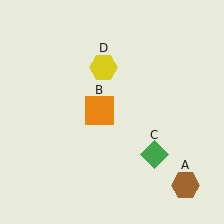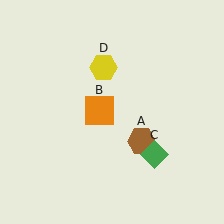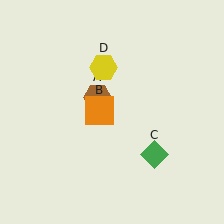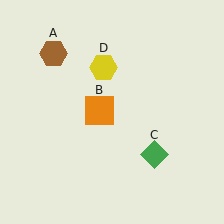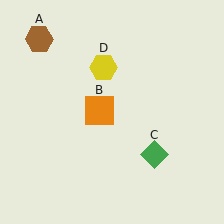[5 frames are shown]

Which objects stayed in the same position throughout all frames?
Orange square (object B) and green diamond (object C) and yellow hexagon (object D) remained stationary.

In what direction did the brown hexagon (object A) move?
The brown hexagon (object A) moved up and to the left.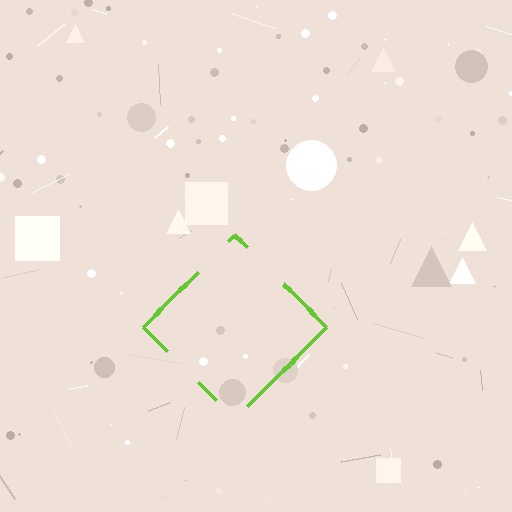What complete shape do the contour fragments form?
The contour fragments form a diamond.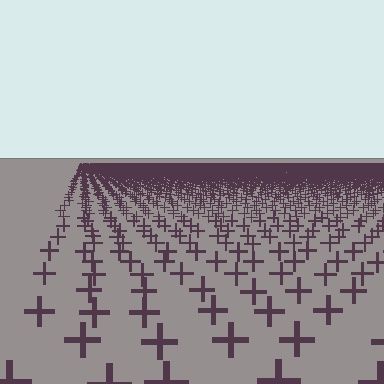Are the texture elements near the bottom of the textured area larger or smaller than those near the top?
Larger. Near the bottom, elements are closer to the viewer and appear at a bigger on-screen size.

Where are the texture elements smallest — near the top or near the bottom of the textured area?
Near the top.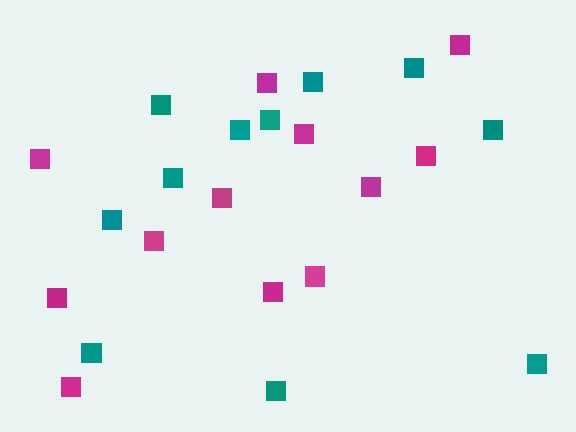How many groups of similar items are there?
There are 2 groups: one group of teal squares (11) and one group of magenta squares (12).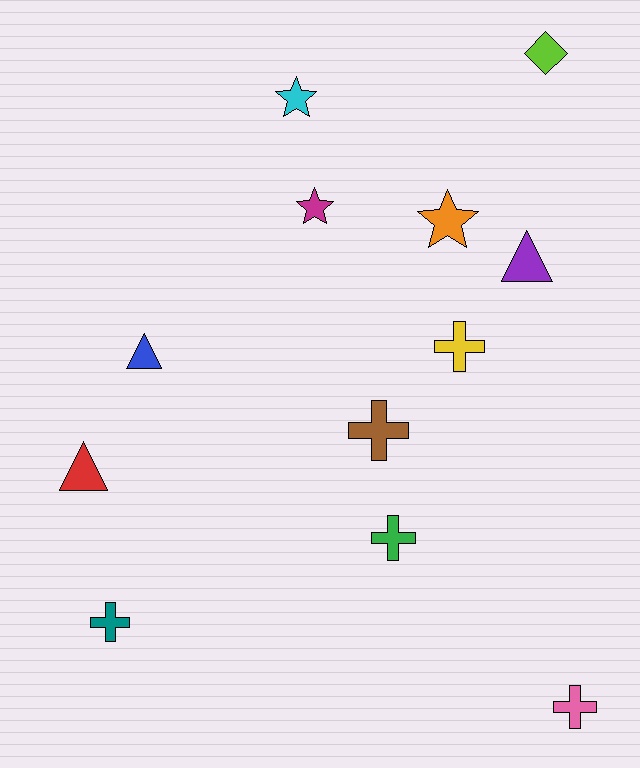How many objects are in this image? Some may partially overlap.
There are 12 objects.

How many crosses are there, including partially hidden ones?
There are 5 crosses.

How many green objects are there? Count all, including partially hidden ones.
There is 1 green object.